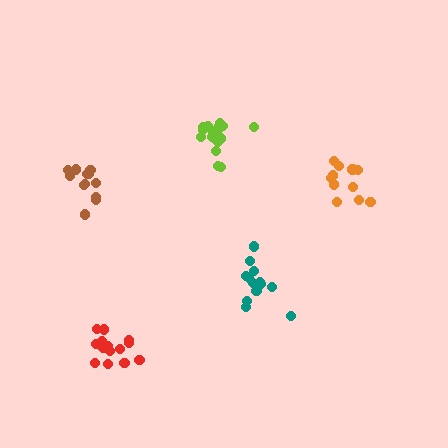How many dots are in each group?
Group 1: 17 dots, Group 2: 14 dots, Group 3: 13 dots, Group 4: 12 dots, Group 5: 12 dots (68 total).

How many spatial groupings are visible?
There are 5 spatial groupings.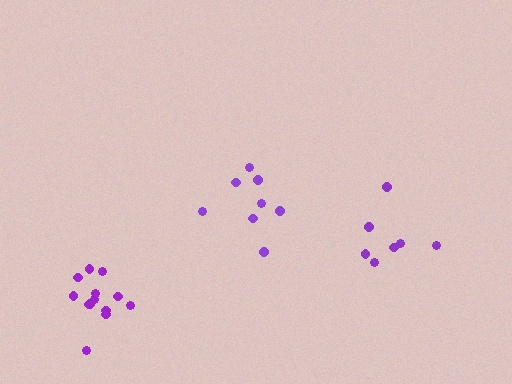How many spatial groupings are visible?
There are 3 spatial groupings.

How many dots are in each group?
Group 1: 8 dots, Group 2: 13 dots, Group 3: 7 dots (28 total).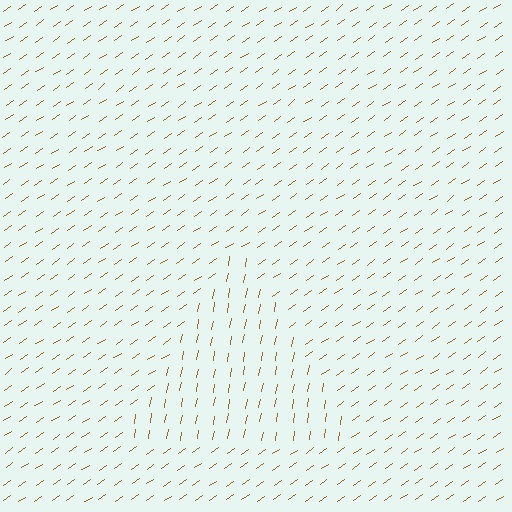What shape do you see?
I see a triangle.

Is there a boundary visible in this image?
Yes, there is a texture boundary formed by a change in line orientation.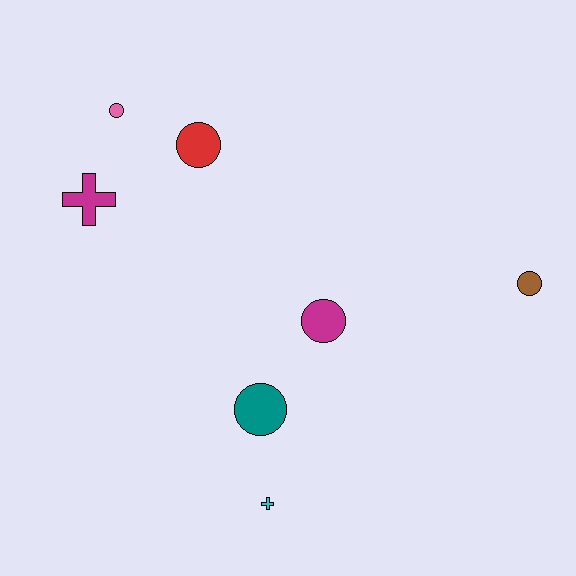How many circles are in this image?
There are 5 circles.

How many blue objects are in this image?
There are no blue objects.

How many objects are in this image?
There are 7 objects.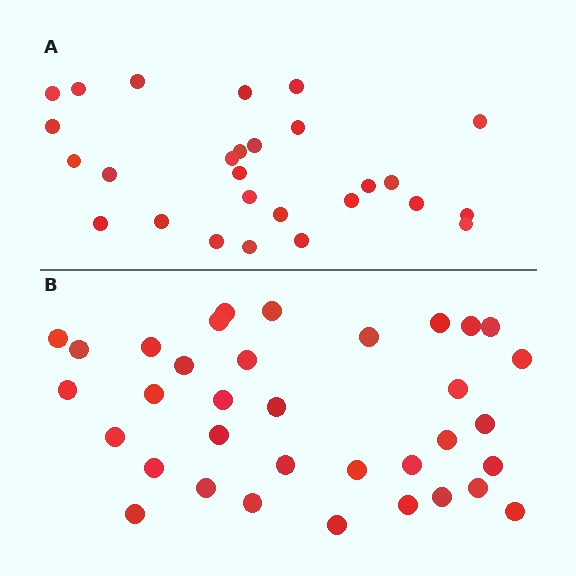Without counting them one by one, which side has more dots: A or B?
Region B (the bottom region) has more dots.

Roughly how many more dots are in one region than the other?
Region B has roughly 8 or so more dots than region A.